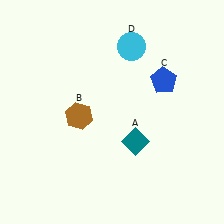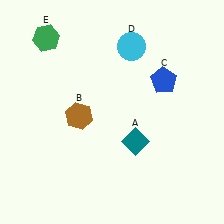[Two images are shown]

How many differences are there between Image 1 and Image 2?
There is 1 difference between the two images.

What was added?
A green hexagon (E) was added in Image 2.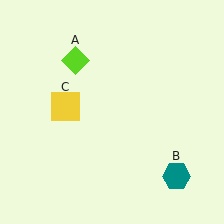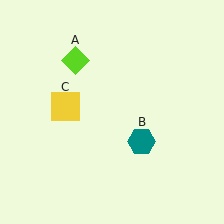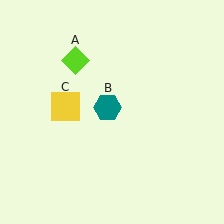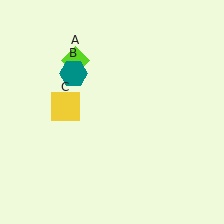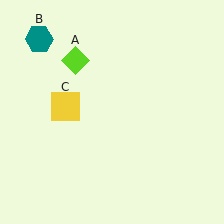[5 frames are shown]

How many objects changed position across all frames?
1 object changed position: teal hexagon (object B).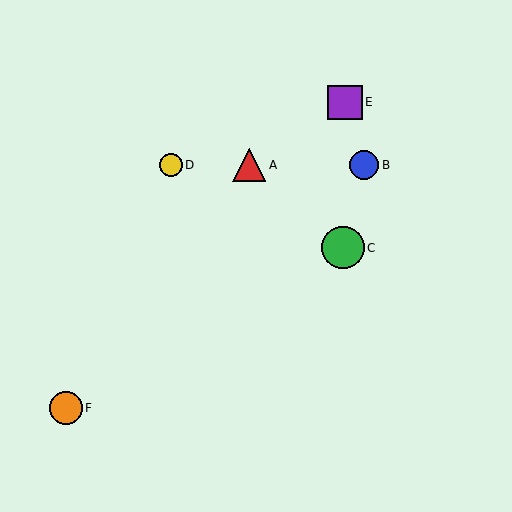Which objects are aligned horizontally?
Objects A, B, D are aligned horizontally.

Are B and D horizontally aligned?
Yes, both are at y≈165.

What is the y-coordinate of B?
Object B is at y≈165.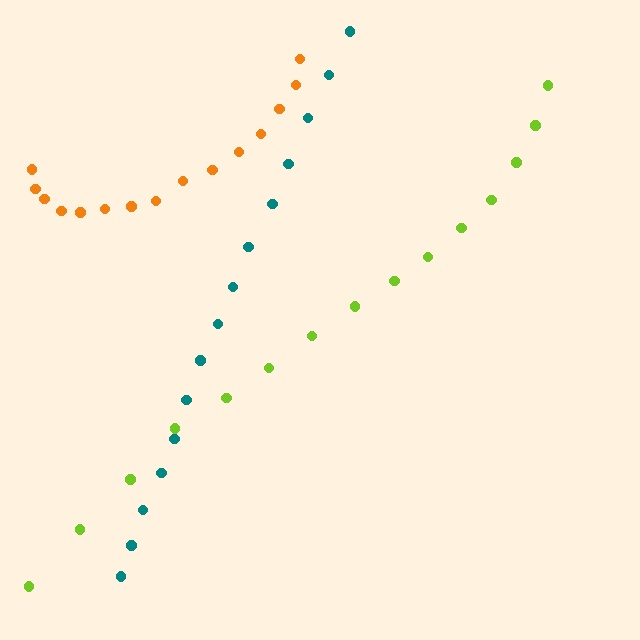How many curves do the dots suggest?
There are 3 distinct paths.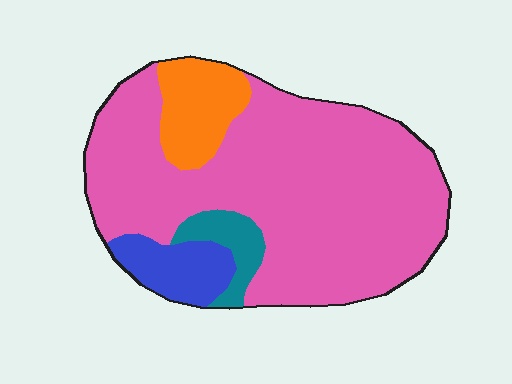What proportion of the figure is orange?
Orange covers about 10% of the figure.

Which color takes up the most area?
Pink, at roughly 75%.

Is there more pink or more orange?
Pink.